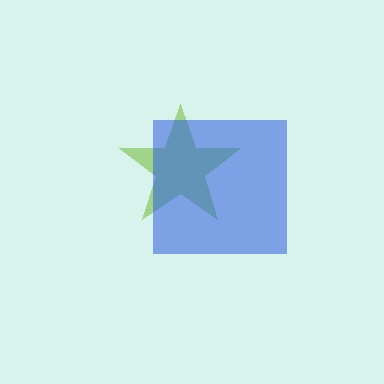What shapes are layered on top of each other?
The layered shapes are: a lime star, a blue square.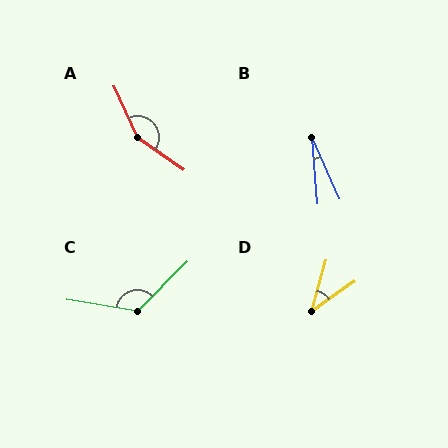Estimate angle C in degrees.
Approximately 126 degrees.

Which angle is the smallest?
B, at approximately 19 degrees.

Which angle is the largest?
A, at approximately 149 degrees.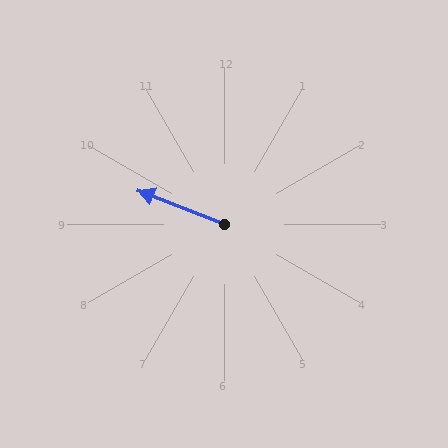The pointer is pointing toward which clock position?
Roughly 10 o'clock.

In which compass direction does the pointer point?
West.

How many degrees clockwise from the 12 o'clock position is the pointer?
Approximately 291 degrees.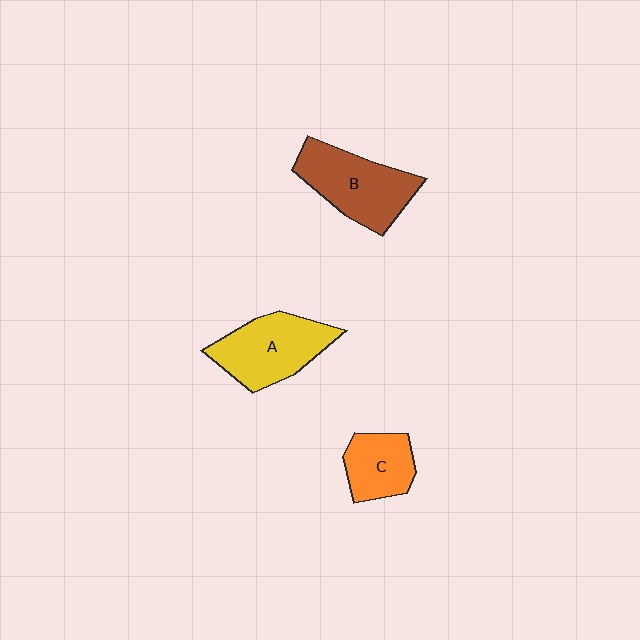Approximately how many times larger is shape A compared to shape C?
Approximately 1.5 times.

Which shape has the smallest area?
Shape C (orange).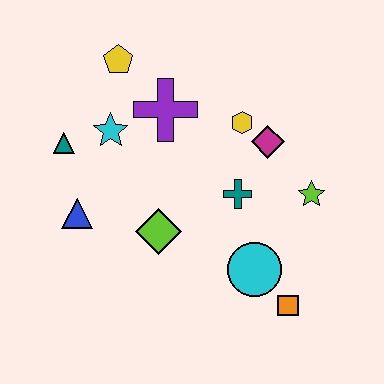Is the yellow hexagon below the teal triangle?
No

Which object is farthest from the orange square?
The yellow pentagon is farthest from the orange square.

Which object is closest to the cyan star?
The teal triangle is closest to the cyan star.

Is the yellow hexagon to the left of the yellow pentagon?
No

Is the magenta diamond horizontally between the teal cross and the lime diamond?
No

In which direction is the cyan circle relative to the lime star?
The cyan circle is below the lime star.